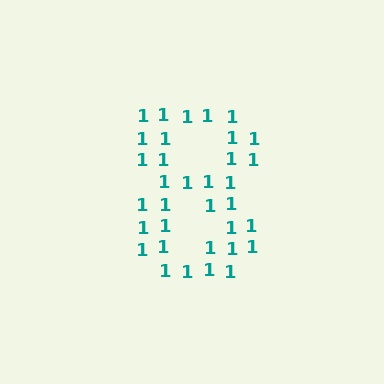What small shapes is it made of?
It is made of small digit 1's.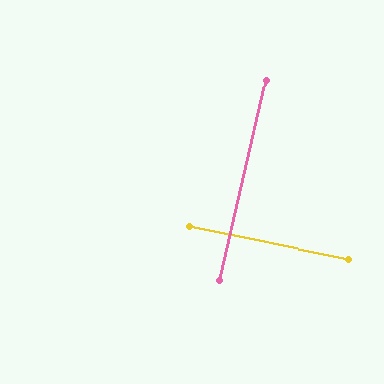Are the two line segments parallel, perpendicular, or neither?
Perpendicular — they meet at approximately 89°.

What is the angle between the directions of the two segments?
Approximately 89 degrees.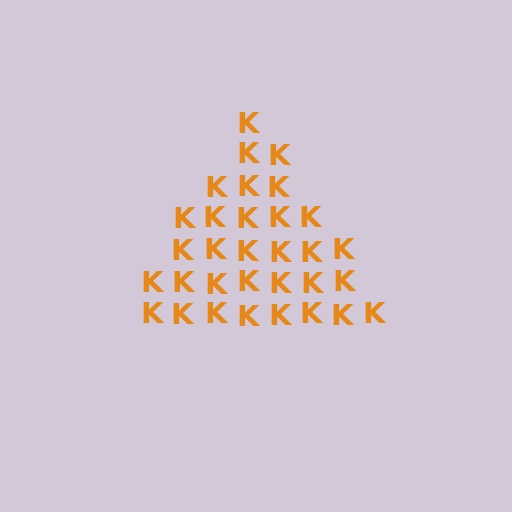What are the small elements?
The small elements are letter K's.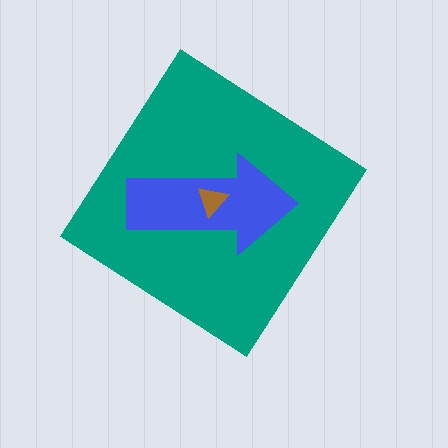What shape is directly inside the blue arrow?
The brown triangle.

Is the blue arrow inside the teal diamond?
Yes.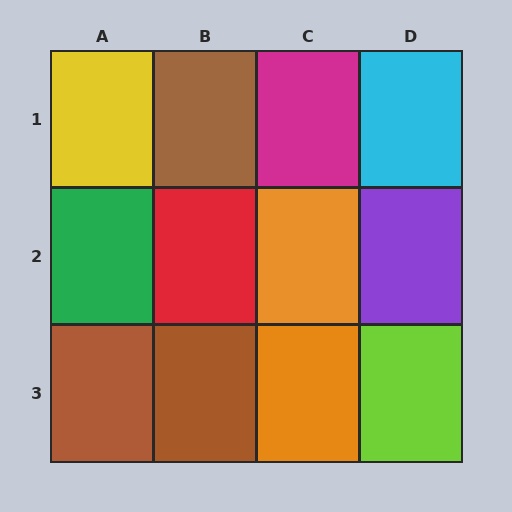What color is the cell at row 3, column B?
Brown.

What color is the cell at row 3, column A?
Brown.